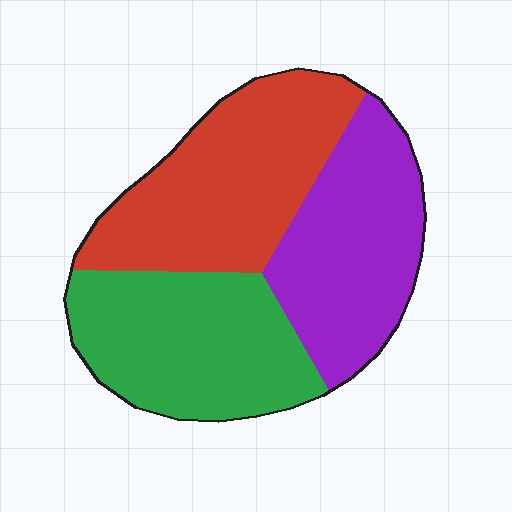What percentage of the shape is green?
Green takes up between a sixth and a third of the shape.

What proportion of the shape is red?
Red covers about 35% of the shape.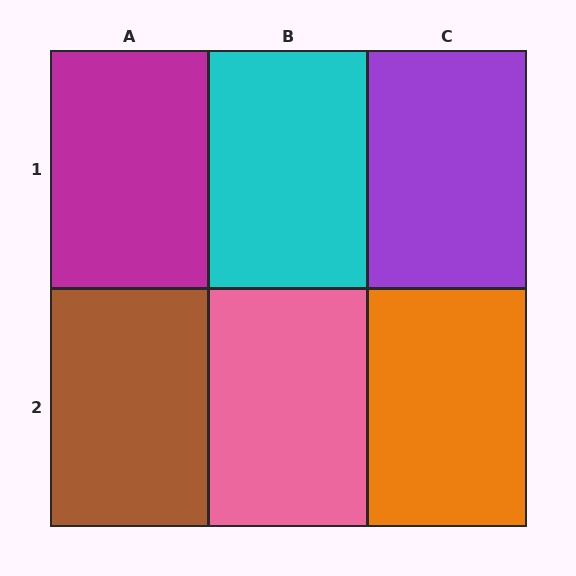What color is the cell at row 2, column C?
Orange.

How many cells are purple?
1 cell is purple.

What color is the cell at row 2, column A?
Brown.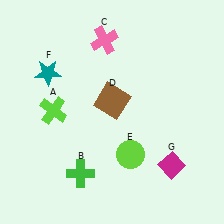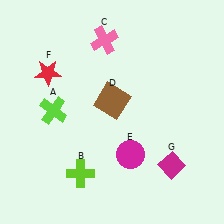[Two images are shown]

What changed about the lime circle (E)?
In Image 1, E is lime. In Image 2, it changed to magenta.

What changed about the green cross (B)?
In Image 1, B is green. In Image 2, it changed to lime.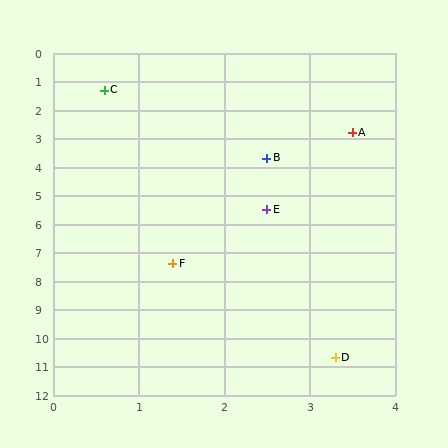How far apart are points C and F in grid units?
Points C and F are about 6.2 grid units apart.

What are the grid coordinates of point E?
Point E is at approximately (2.5, 5.5).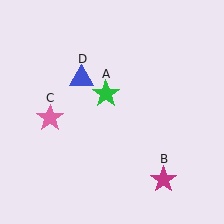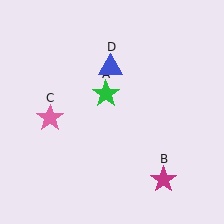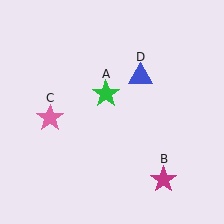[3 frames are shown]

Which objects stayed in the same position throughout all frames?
Green star (object A) and magenta star (object B) and pink star (object C) remained stationary.